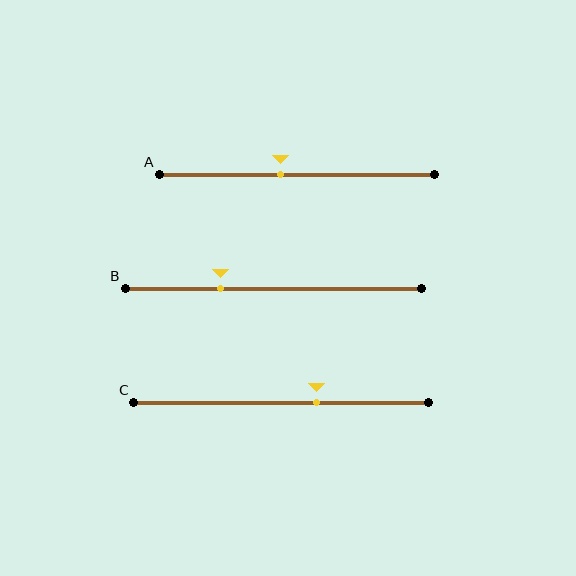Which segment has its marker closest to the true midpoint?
Segment A has its marker closest to the true midpoint.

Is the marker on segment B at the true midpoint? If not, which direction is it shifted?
No, the marker on segment B is shifted to the left by about 18% of the segment length.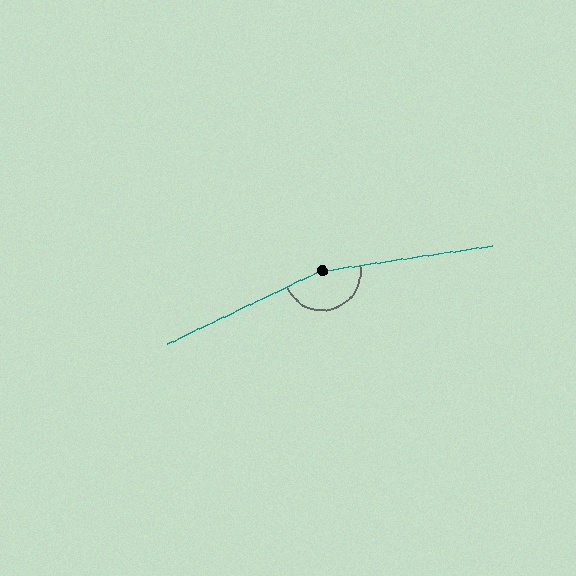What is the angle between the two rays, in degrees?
Approximately 163 degrees.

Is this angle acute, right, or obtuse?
It is obtuse.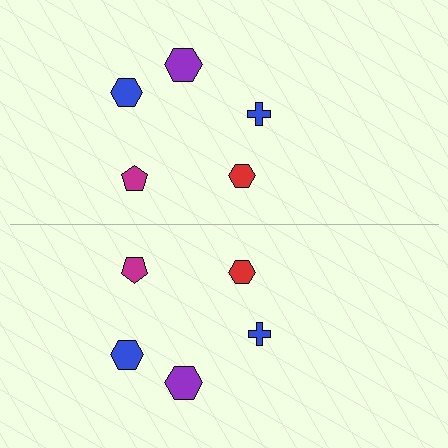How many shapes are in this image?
There are 10 shapes in this image.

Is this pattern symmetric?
Yes, this pattern has bilateral (reflection) symmetry.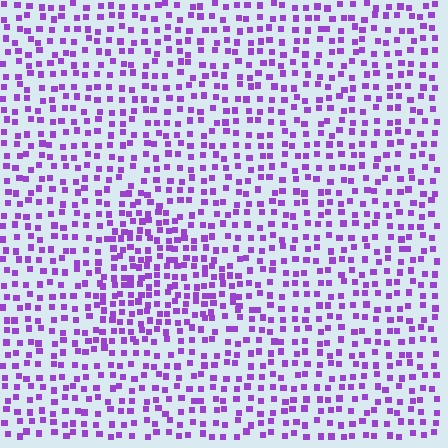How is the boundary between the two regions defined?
The boundary is defined by a change in element density (approximately 1.6x ratio). All elements are the same color, size, and shape.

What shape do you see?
I see a triangle.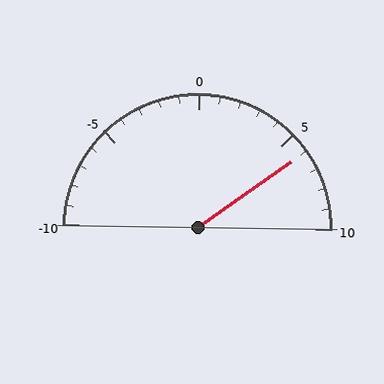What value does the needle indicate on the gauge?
The needle indicates approximately 6.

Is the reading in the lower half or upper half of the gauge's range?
The reading is in the upper half of the range (-10 to 10).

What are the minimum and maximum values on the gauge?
The gauge ranges from -10 to 10.